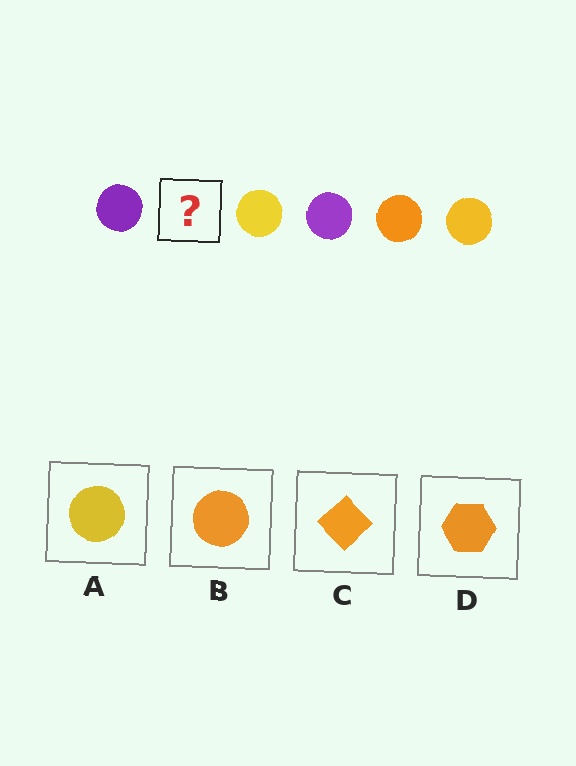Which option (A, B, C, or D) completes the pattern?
B.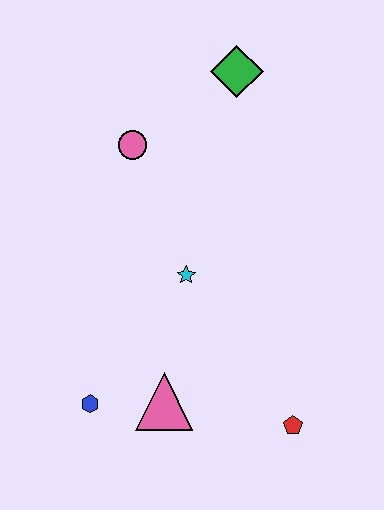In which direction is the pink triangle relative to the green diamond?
The pink triangle is below the green diamond.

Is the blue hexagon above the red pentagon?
Yes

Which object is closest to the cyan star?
The pink triangle is closest to the cyan star.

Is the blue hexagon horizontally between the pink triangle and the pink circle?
No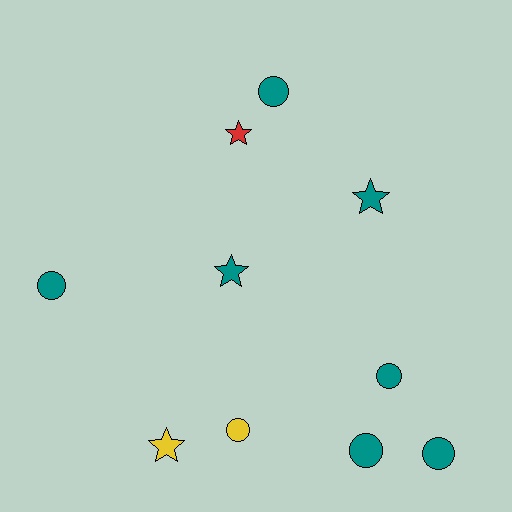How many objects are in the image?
There are 10 objects.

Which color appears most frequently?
Teal, with 7 objects.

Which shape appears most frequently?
Circle, with 6 objects.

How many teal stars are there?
There are 2 teal stars.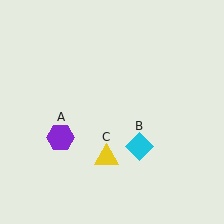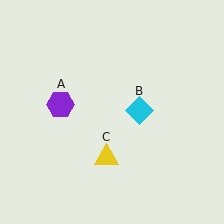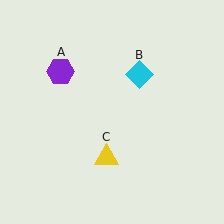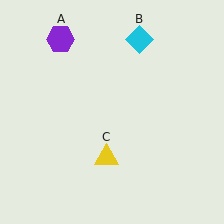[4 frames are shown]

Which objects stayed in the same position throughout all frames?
Yellow triangle (object C) remained stationary.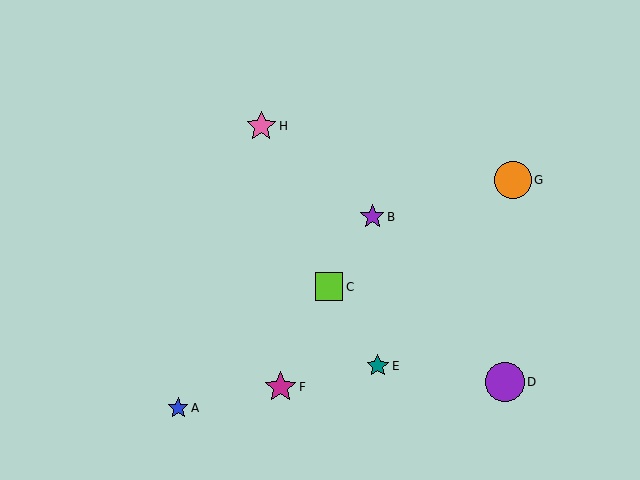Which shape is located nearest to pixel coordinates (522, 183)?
The orange circle (labeled G) at (513, 180) is nearest to that location.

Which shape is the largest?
The purple circle (labeled D) is the largest.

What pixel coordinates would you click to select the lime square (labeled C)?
Click at (329, 287) to select the lime square C.